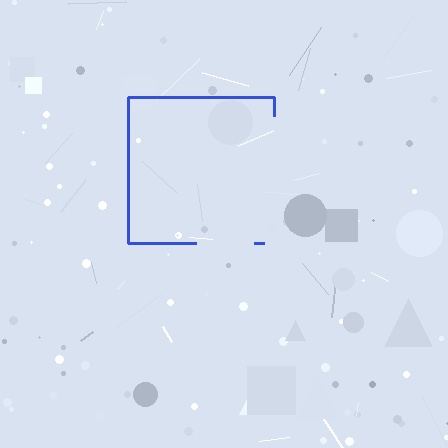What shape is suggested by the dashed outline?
The dashed outline suggests a square.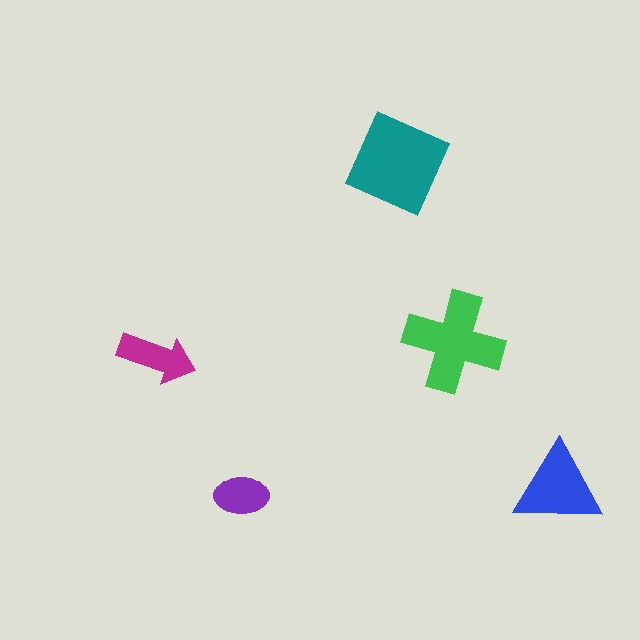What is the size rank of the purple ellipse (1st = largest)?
5th.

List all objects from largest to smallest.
The teal diamond, the green cross, the blue triangle, the magenta arrow, the purple ellipse.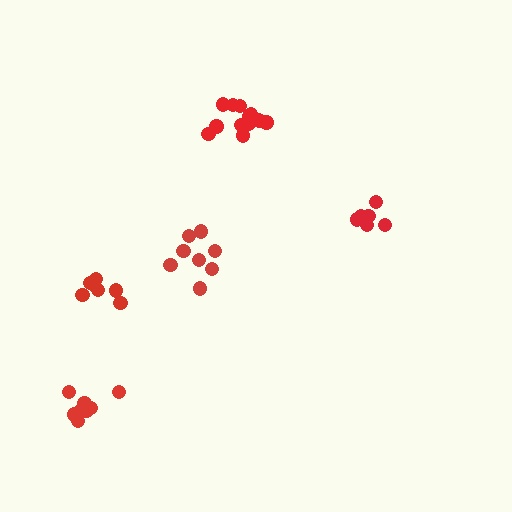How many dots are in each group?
Group 1: 6 dots, Group 2: 7 dots, Group 3: 8 dots, Group 4: 12 dots, Group 5: 8 dots (41 total).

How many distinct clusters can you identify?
There are 5 distinct clusters.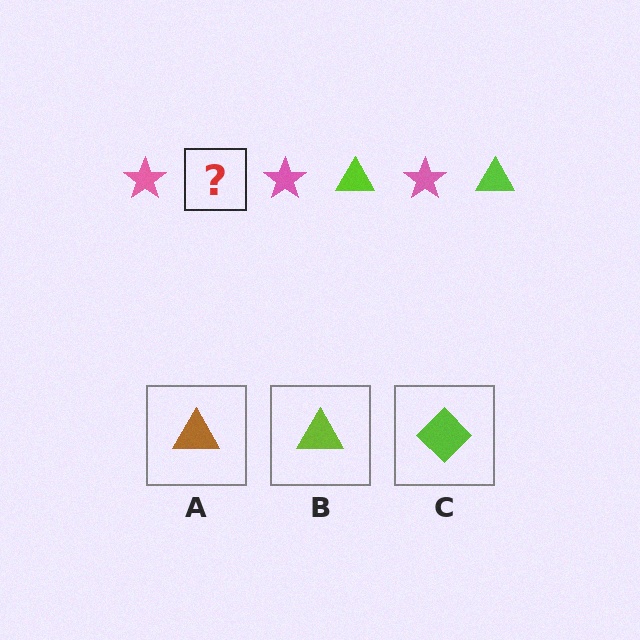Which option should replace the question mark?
Option B.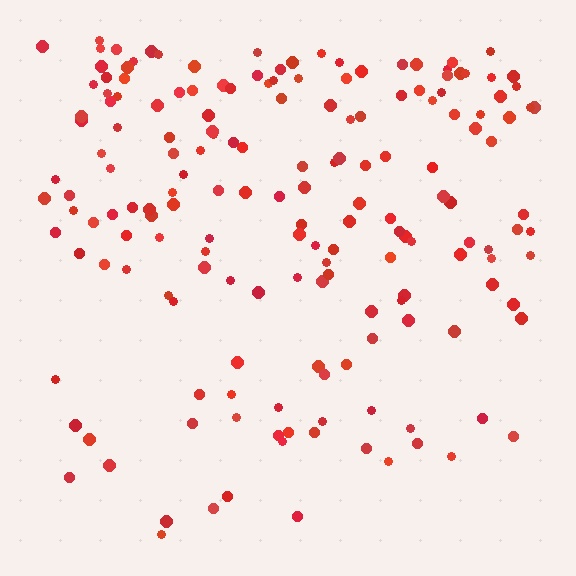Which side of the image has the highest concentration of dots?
The top.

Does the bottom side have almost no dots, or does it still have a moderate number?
Still a moderate number, just noticeably fewer than the top.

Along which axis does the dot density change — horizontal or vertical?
Vertical.